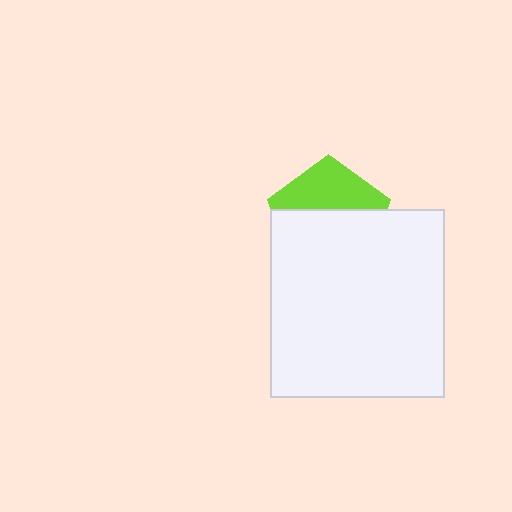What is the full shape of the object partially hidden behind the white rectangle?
The partially hidden object is a lime pentagon.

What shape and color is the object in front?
The object in front is a white rectangle.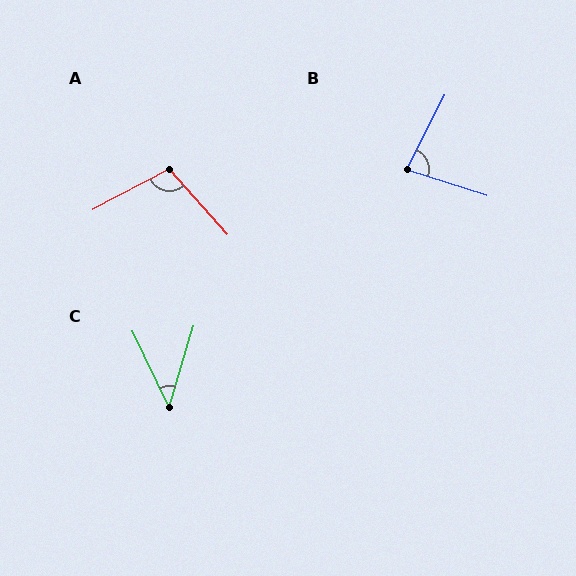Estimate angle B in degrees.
Approximately 81 degrees.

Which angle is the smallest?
C, at approximately 42 degrees.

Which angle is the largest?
A, at approximately 104 degrees.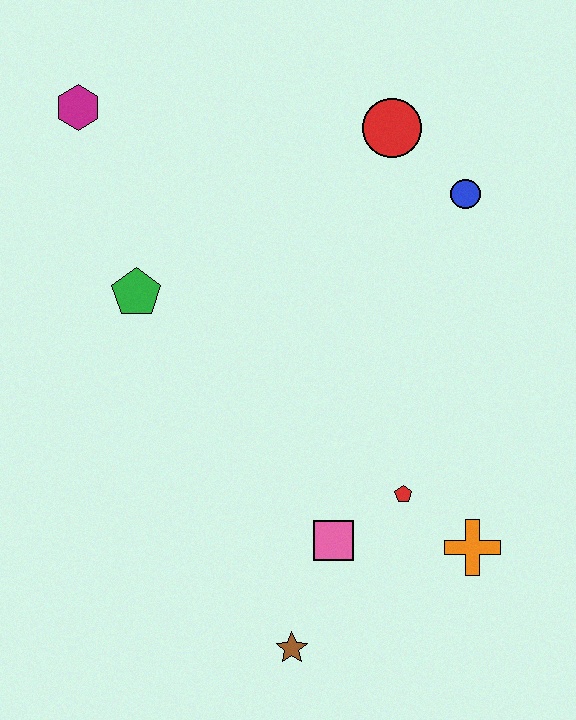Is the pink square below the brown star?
No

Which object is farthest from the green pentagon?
The orange cross is farthest from the green pentagon.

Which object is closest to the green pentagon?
The magenta hexagon is closest to the green pentagon.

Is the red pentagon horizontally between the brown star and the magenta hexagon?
No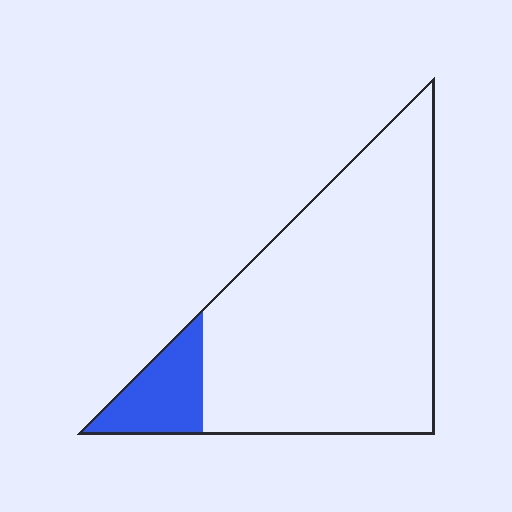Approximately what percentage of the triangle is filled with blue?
Approximately 10%.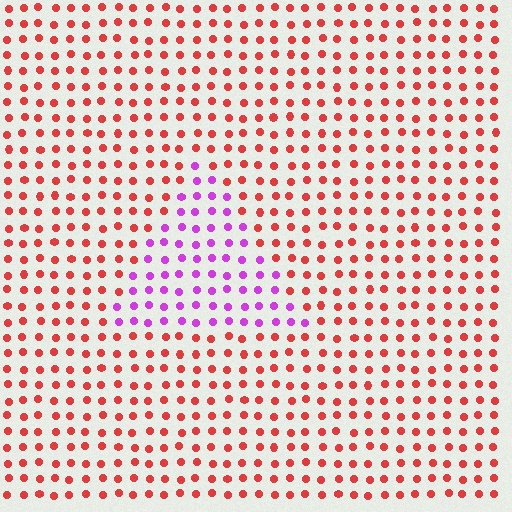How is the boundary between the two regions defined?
The boundary is defined purely by a slight shift in hue (about 64 degrees). Spacing, size, and orientation are identical on both sides.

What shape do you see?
I see a triangle.